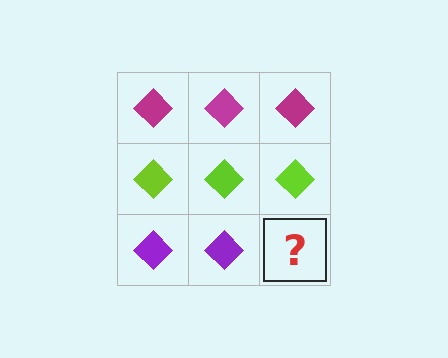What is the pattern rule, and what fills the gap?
The rule is that each row has a consistent color. The gap should be filled with a purple diamond.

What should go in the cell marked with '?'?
The missing cell should contain a purple diamond.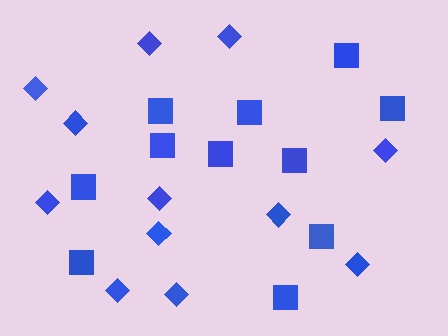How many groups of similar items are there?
There are 2 groups: one group of diamonds (12) and one group of squares (11).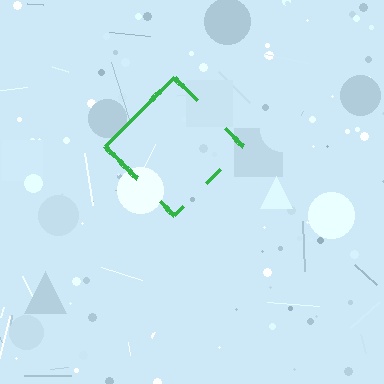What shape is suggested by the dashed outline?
The dashed outline suggests a diamond.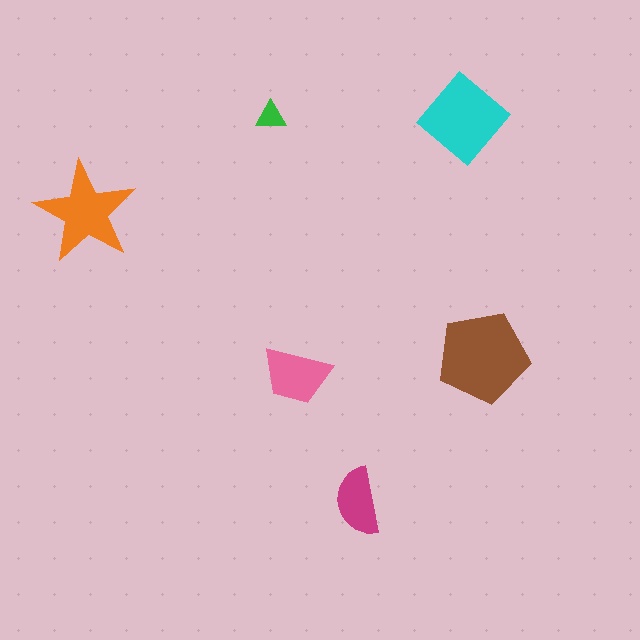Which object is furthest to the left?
The orange star is leftmost.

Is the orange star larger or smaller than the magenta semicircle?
Larger.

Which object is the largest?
The brown pentagon.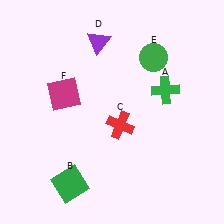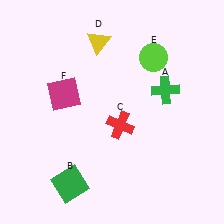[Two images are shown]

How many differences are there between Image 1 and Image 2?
There are 2 differences between the two images.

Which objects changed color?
D changed from purple to yellow. E changed from green to lime.